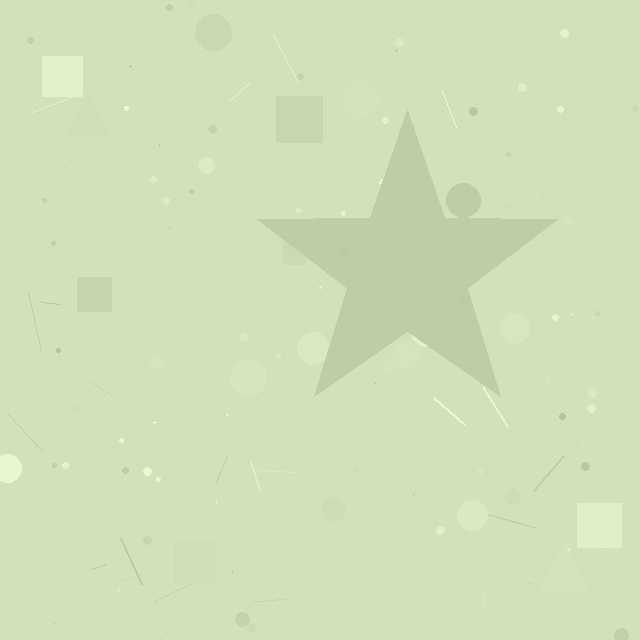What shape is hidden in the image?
A star is hidden in the image.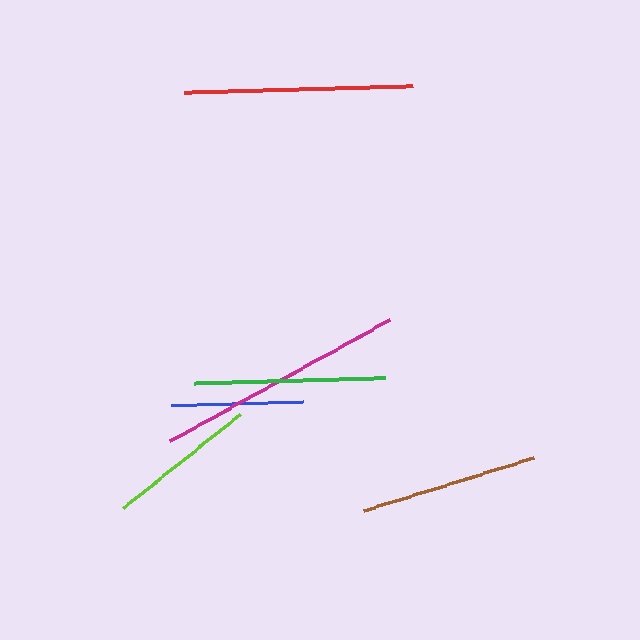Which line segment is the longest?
The magenta line is the longest at approximately 252 pixels.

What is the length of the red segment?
The red segment is approximately 230 pixels long.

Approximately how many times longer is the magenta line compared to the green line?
The magenta line is approximately 1.3 times the length of the green line.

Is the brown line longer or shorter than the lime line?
The brown line is longer than the lime line.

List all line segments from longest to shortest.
From longest to shortest: magenta, red, green, brown, lime, blue.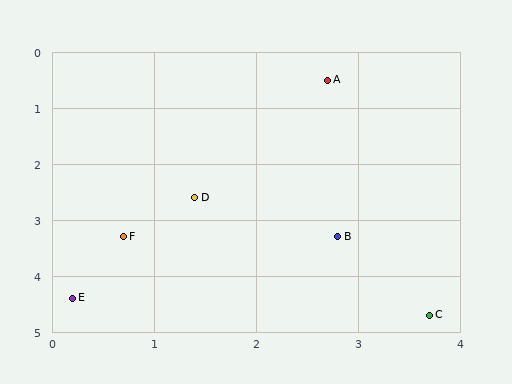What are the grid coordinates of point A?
Point A is at approximately (2.7, 0.5).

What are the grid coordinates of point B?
Point B is at approximately (2.8, 3.3).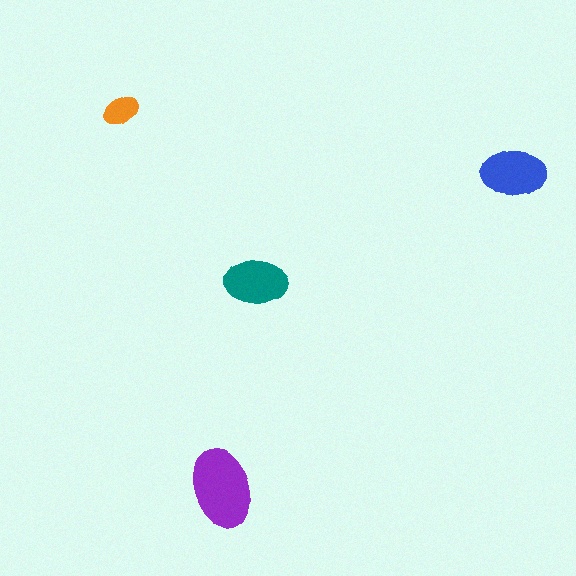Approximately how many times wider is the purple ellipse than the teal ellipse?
About 1.5 times wider.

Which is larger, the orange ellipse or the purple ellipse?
The purple one.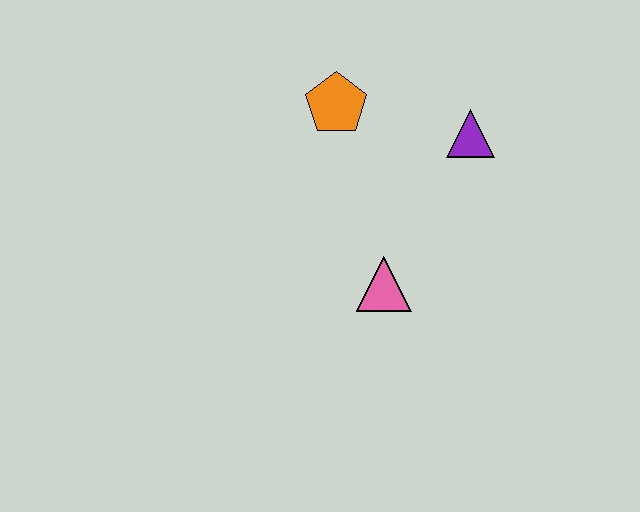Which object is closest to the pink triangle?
The purple triangle is closest to the pink triangle.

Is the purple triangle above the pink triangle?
Yes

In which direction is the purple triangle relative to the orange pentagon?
The purple triangle is to the right of the orange pentagon.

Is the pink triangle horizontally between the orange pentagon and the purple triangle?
Yes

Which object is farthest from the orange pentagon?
The pink triangle is farthest from the orange pentagon.